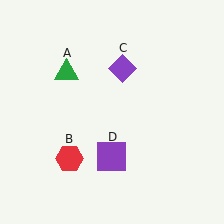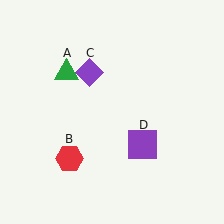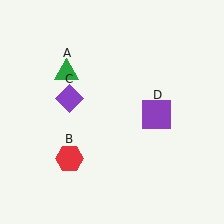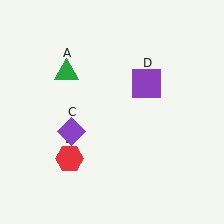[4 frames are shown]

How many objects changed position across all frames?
2 objects changed position: purple diamond (object C), purple square (object D).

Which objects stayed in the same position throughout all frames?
Green triangle (object A) and red hexagon (object B) remained stationary.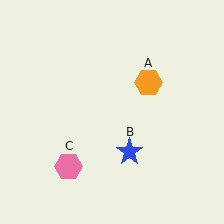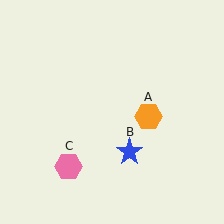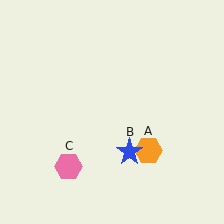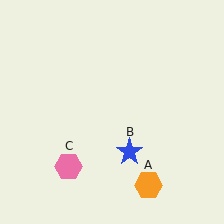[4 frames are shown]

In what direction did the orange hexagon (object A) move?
The orange hexagon (object A) moved down.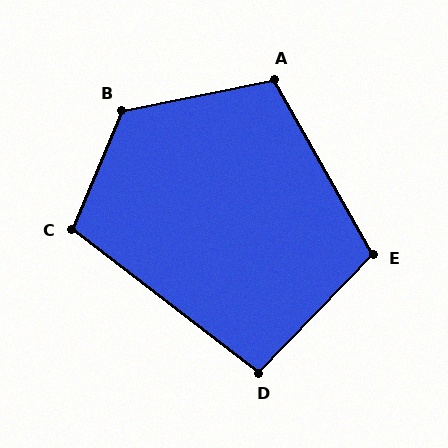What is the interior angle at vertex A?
Approximately 108 degrees (obtuse).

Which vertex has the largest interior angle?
B, at approximately 124 degrees.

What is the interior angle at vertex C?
Approximately 105 degrees (obtuse).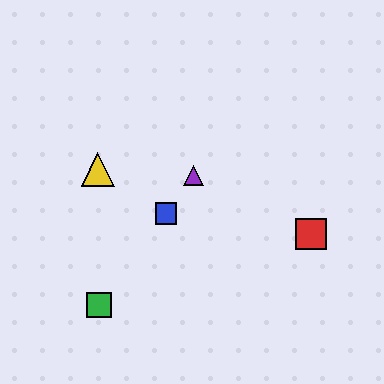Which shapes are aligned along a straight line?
The blue square, the green square, the purple triangle are aligned along a straight line.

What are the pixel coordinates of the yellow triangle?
The yellow triangle is at (98, 170).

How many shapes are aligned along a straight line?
3 shapes (the blue square, the green square, the purple triangle) are aligned along a straight line.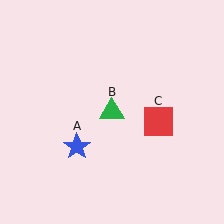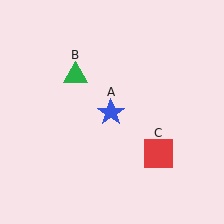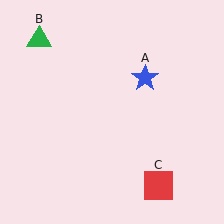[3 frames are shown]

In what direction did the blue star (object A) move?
The blue star (object A) moved up and to the right.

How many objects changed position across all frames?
3 objects changed position: blue star (object A), green triangle (object B), red square (object C).